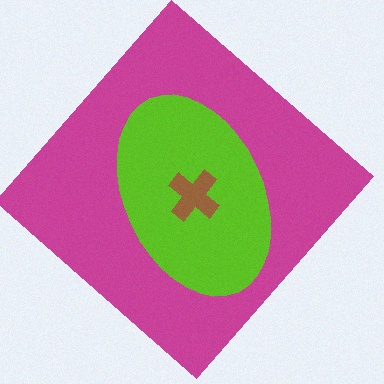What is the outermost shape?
The magenta diamond.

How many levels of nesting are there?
3.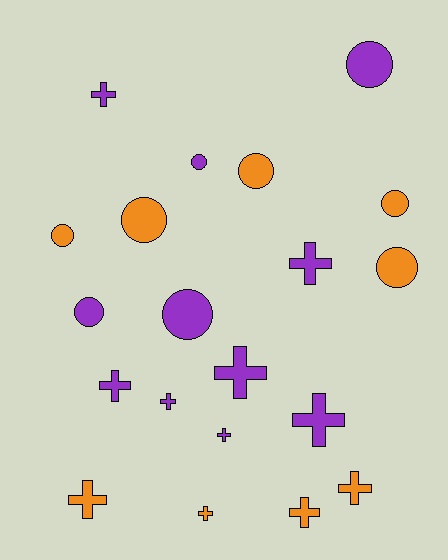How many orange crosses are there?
There are 4 orange crosses.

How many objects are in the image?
There are 20 objects.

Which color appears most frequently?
Purple, with 11 objects.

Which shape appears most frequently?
Cross, with 11 objects.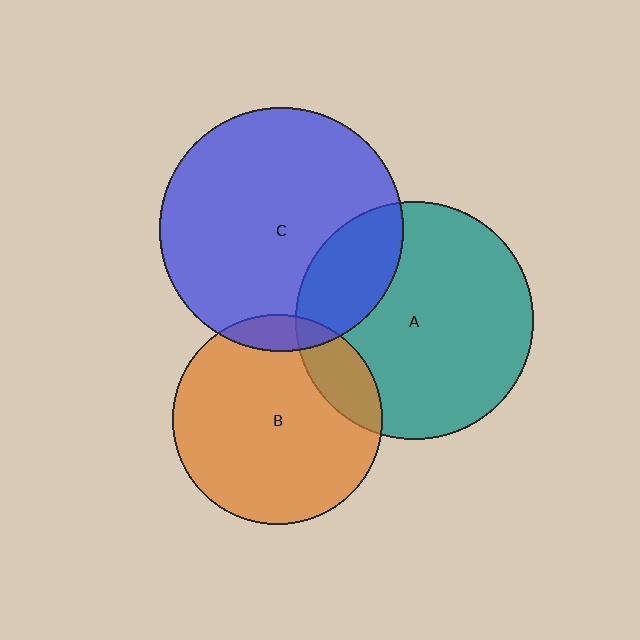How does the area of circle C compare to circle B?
Approximately 1.3 times.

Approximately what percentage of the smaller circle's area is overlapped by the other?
Approximately 10%.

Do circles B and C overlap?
Yes.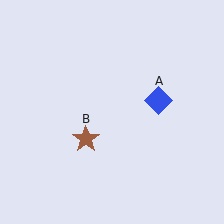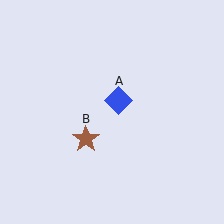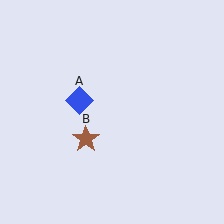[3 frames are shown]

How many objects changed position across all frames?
1 object changed position: blue diamond (object A).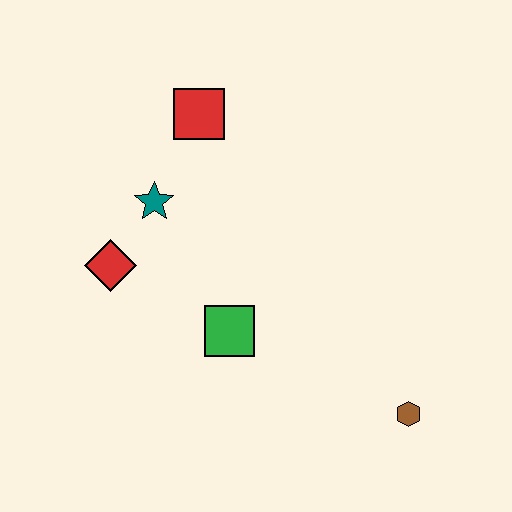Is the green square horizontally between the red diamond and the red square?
No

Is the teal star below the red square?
Yes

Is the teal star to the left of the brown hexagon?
Yes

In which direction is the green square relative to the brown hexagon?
The green square is to the left of the brown hexagon.